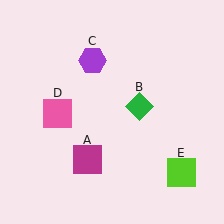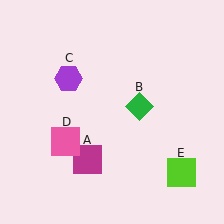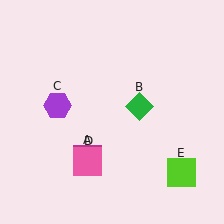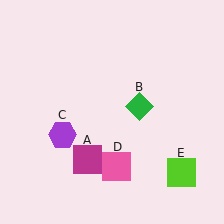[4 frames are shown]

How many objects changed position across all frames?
2 objects changed position: purple hexagon (object C), pink square (object D).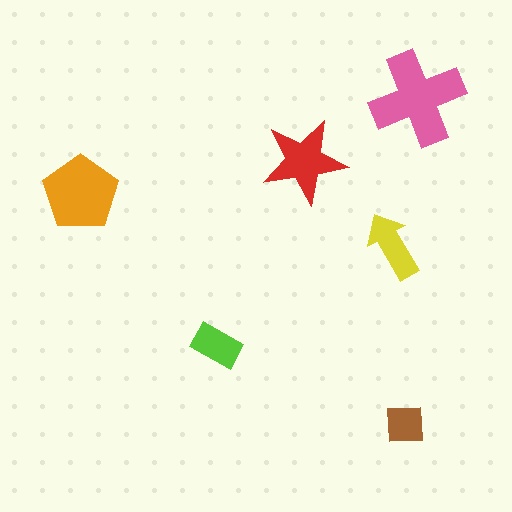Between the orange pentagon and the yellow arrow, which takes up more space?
The orange pentagon.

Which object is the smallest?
The brown square.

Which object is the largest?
The pink cross.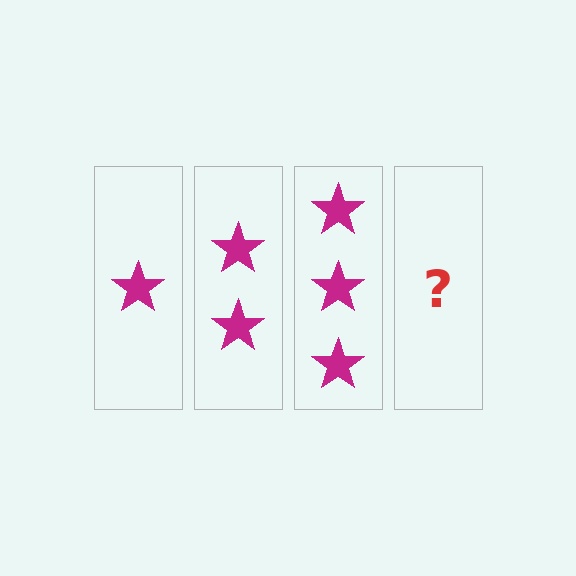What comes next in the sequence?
The next element should be 4 stars.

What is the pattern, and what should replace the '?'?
The pattern is that each step adds one more star. The '?' should be 4 stars.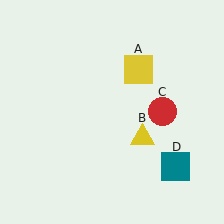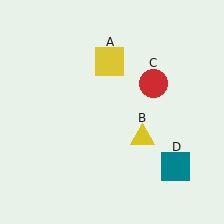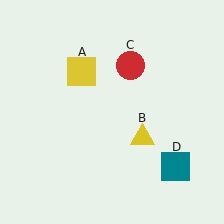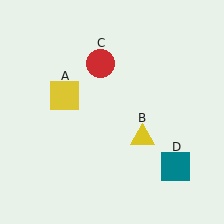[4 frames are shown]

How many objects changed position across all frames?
2 objects changed position: yellow square (object A), red circle (object C).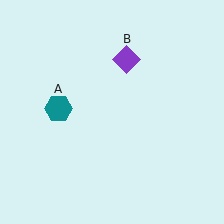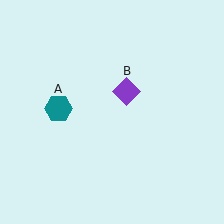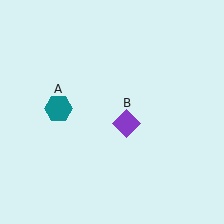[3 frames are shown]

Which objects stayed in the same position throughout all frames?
Teal hexagon (object A) remained stationary.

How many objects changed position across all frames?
1 object changed position: purple diamond (object B).